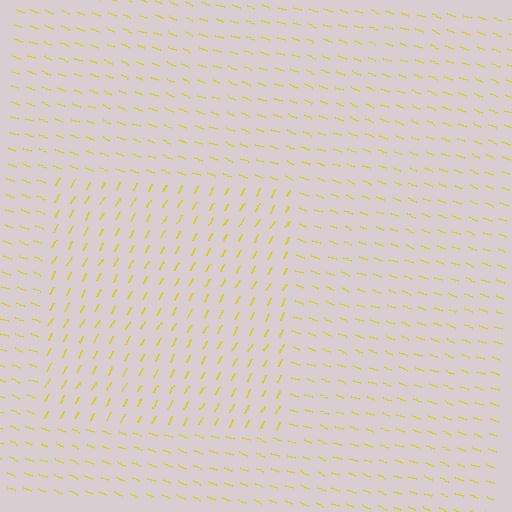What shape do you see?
I see a rectangle.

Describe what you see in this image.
The image is filled with small yellow line segments. A rectangle region in the image has lines oriented differently from the surrounding lines, creating a visible texture boundary.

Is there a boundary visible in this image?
Yes, there is a texture boundary formed by a change in line orientation.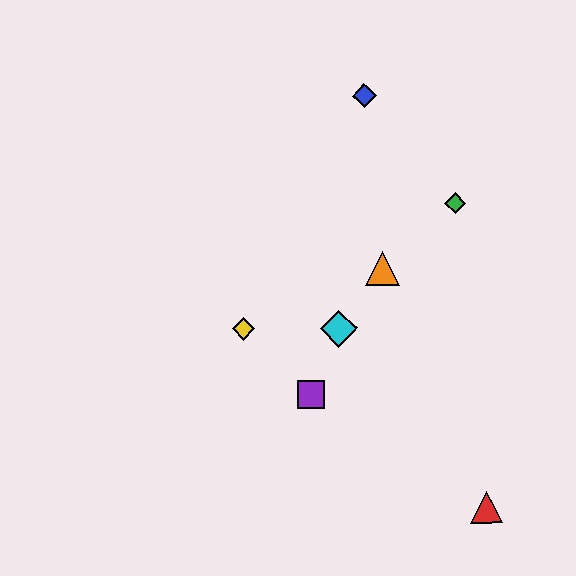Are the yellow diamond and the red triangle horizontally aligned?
No, the yellow diamond is at y≈329 and the red triangle is at y≈507.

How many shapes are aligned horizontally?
2 shapes (the yellow diamond, the cyan diamond) are aligned horizontally.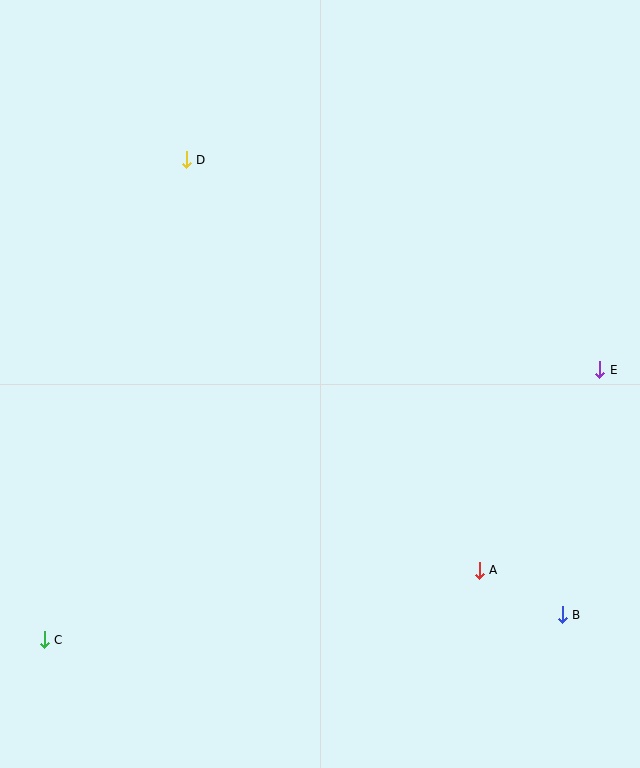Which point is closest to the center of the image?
Point A at (479, 570) is closest to the center.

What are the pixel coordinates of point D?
Point D is at (186, 160).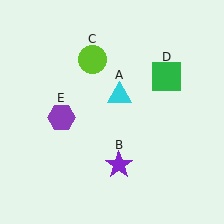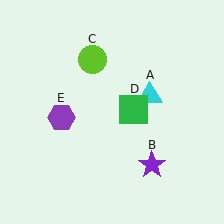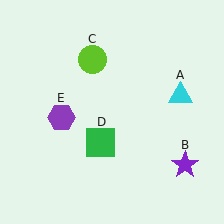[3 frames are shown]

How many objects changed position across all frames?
3 objects changed position: cyan triangle (object A), purple star (object B), green square (object D).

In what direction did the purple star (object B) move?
The purple star (object B) moved right.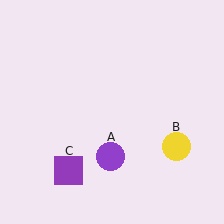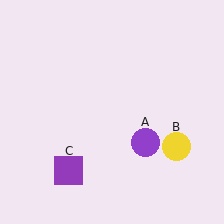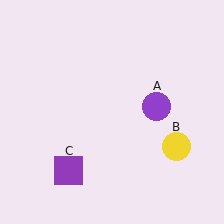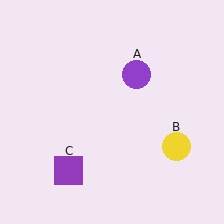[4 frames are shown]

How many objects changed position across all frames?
1 object changed position: purple circle (object A).